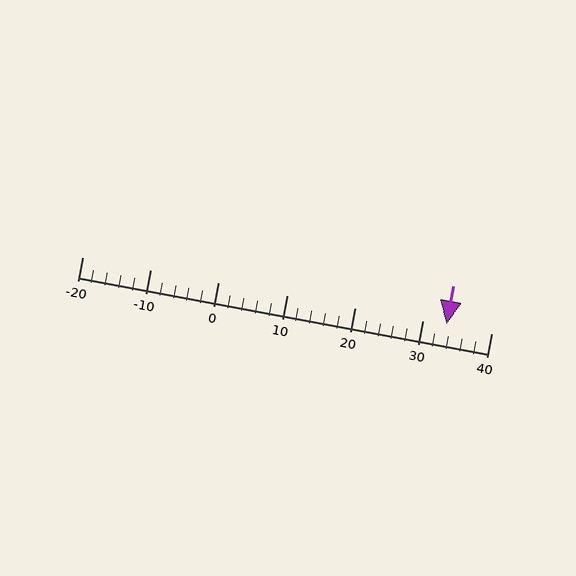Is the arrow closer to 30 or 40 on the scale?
The arrow is closer to 30.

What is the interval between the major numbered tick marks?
The major tick marks are spaced 10 units apart.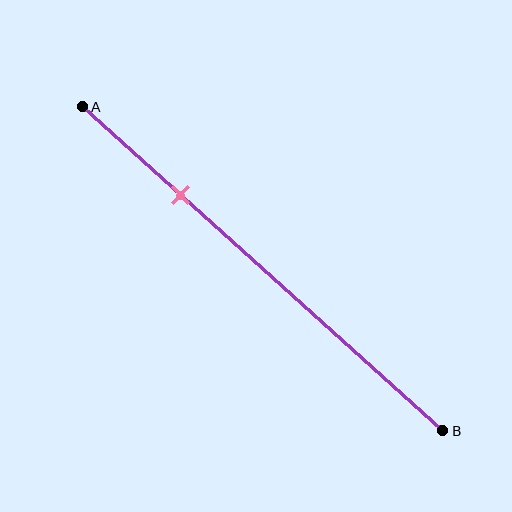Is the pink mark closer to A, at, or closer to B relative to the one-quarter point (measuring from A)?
The pink mark is approximately at the one-quarter point of segment AB.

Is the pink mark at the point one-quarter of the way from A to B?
Yes, the mark is approximately at the one-quarter point.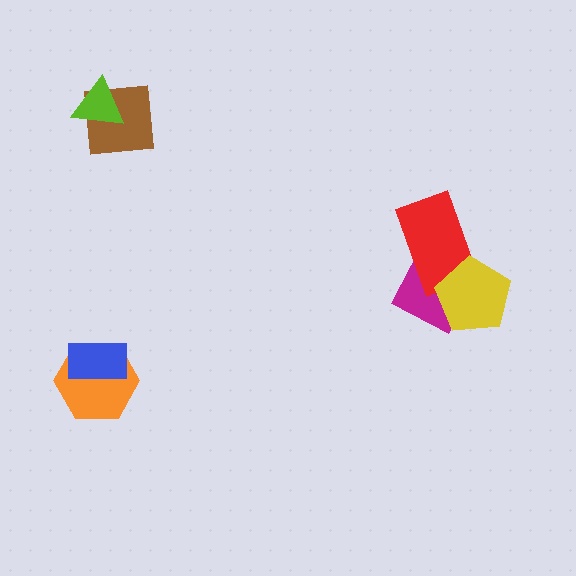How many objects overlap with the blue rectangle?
1 object overlaps with the blue rectangle.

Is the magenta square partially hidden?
Yes, it is partially covered by another shape.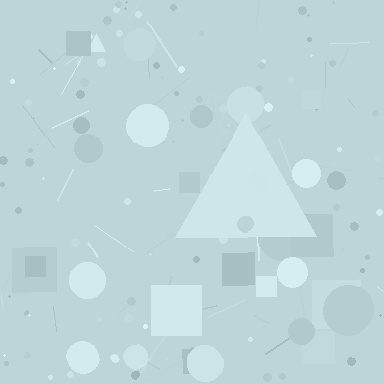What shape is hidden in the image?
A triangle is hidden in the image.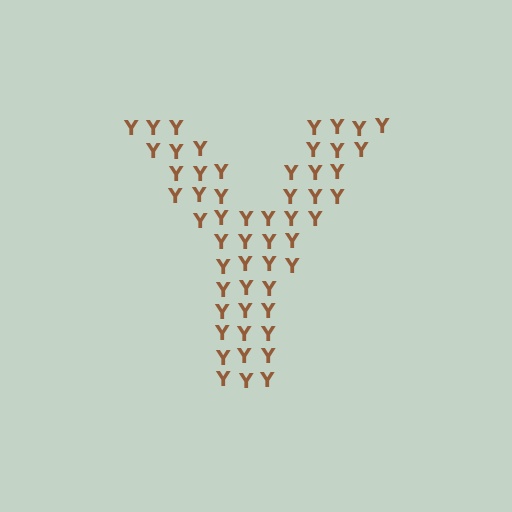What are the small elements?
The small elements are letter Y's.